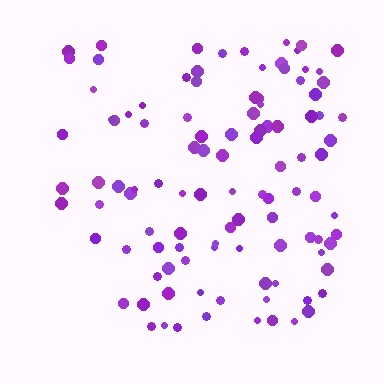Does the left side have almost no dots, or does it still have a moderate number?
Still a moderate number, just noticeably fewer than the right.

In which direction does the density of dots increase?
From left to right, with the right side densest.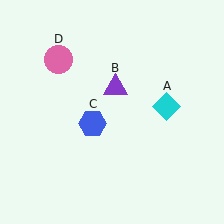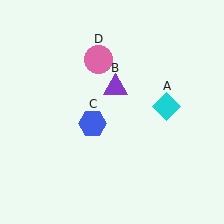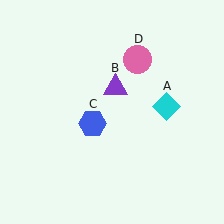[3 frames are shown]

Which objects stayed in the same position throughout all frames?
Cyan diamond (object A) and purple triangle (object B) and blue hexagon (object C) remained stationary.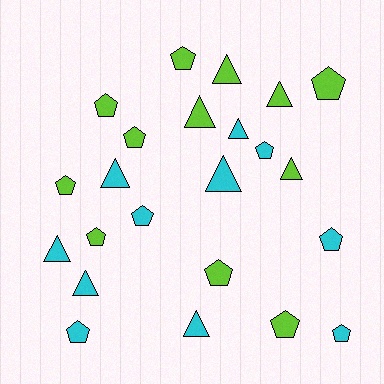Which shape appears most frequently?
Pentagon, with 13 objects.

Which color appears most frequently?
Lime, with 12 objects.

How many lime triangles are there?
There are 4 lime triangles.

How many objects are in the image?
There are 23 objects.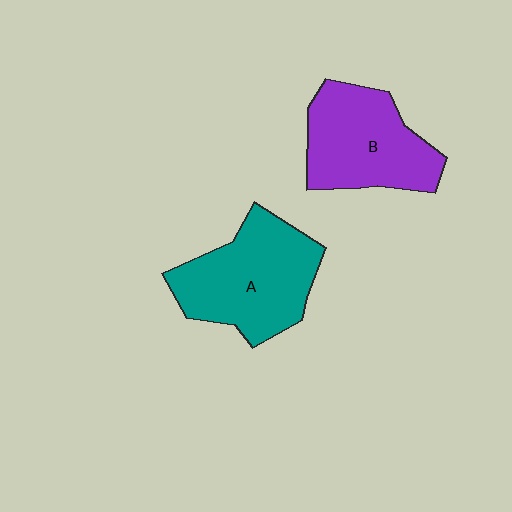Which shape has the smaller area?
Shape B (purple).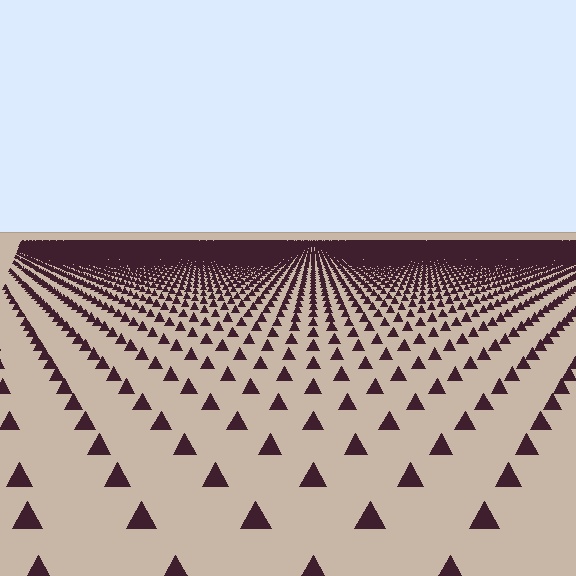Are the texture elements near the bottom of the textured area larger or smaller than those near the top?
Larger. Near the bottom, elements are closer to the viewer and appear at a bigger on-screen size.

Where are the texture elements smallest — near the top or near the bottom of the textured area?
Near the top.